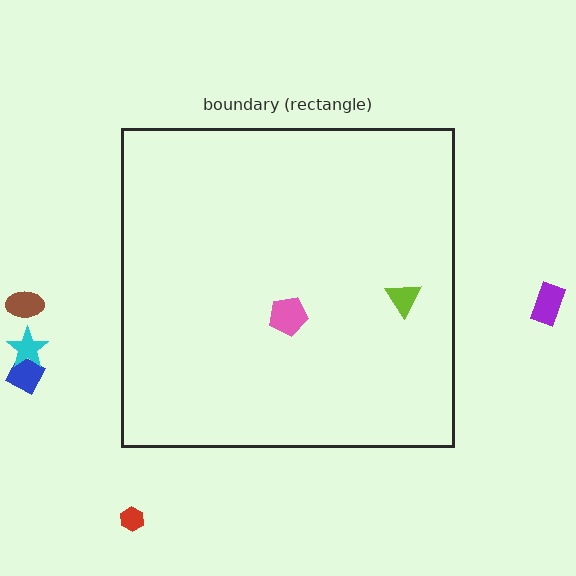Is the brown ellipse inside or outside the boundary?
Outside.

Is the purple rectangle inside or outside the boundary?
Outside.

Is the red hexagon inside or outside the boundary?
Outside.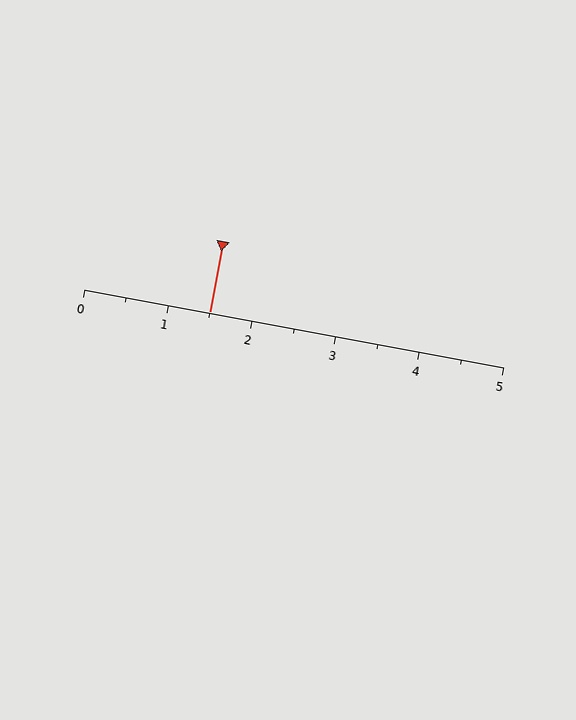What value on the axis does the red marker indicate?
The marker indicates approximately 1.5.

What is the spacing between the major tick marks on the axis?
The major ticks are spaced 1 apart.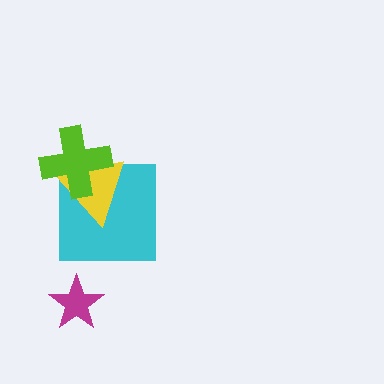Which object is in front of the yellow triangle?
The lime cross is in front of the yellow triangle.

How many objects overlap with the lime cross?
2 objects overlap with the lime cross.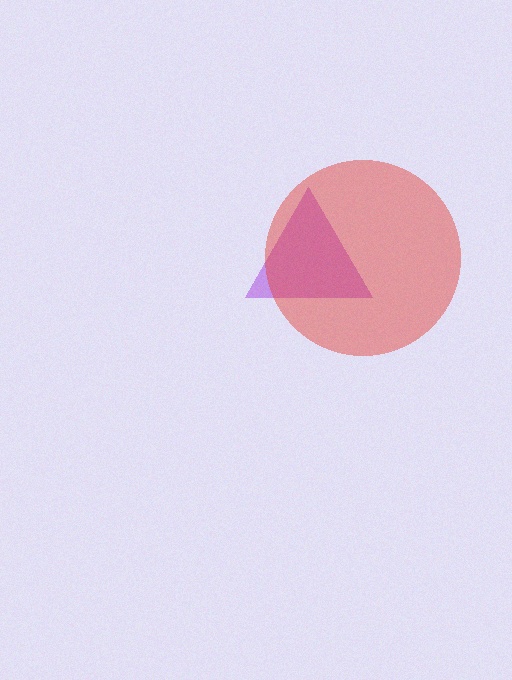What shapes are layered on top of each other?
The layered shapes are: a purple triangle, a red circle.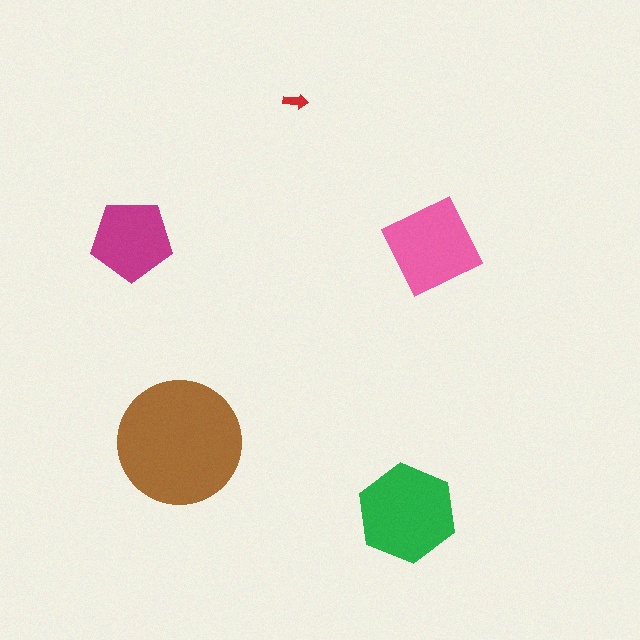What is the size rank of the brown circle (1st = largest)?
1st.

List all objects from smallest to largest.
The red arrow, the magenta pentagon, the pink diamond, the green hexagon, the brown circle.